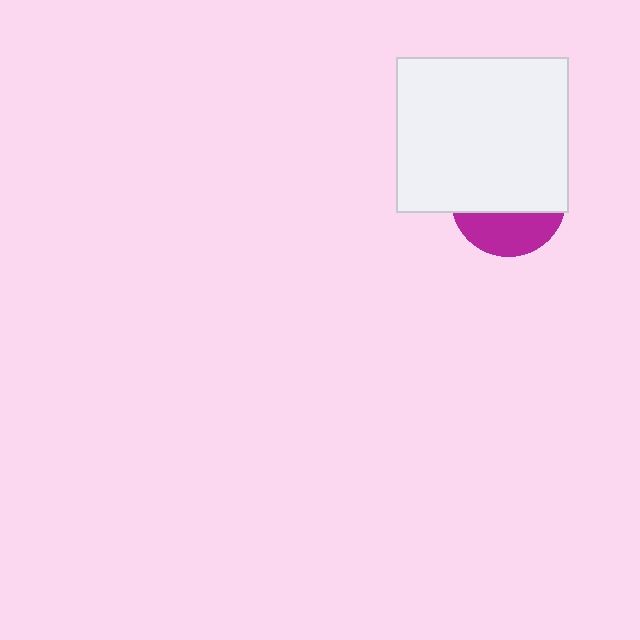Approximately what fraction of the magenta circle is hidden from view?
Roughly 65% of the magenta circle is hidden behind the white rectangle.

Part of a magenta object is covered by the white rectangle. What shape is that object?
It is a circle.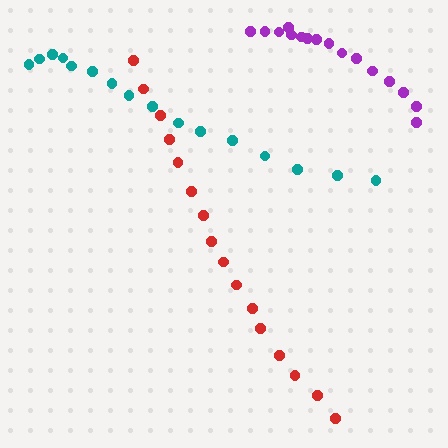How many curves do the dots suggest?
There are 3 distinct paths.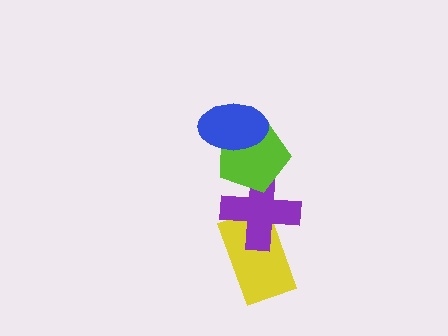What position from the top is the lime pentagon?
The lime pentagon is 2nd from the top.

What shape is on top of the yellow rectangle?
The purple cross is on top of the yellow rectangle.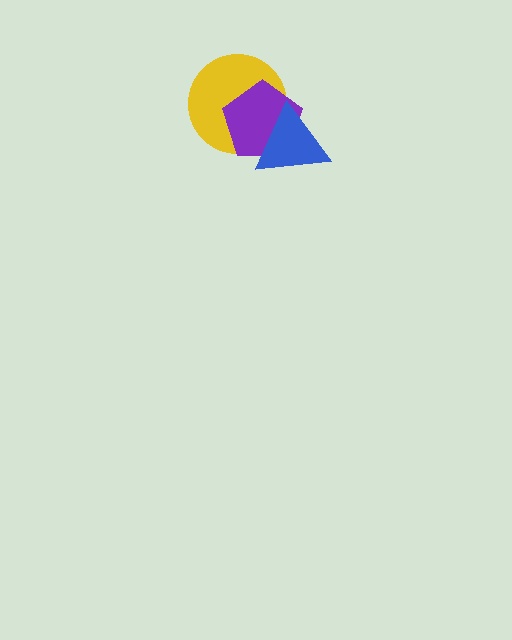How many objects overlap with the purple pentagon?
2 objects overlap with the purple pentagon.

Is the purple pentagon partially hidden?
Yes, it is partially covered by another shape.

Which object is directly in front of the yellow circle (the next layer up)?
The purple pentagon is directly in front of the yellow circle.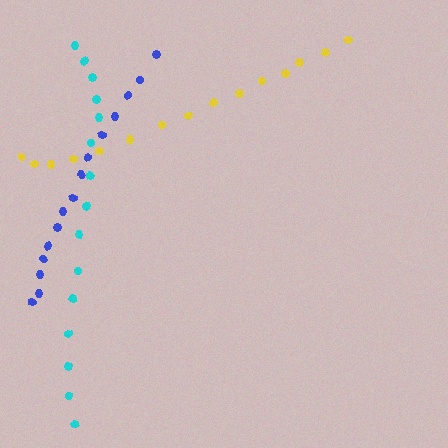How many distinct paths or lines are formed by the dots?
There are 3 distinct paths.